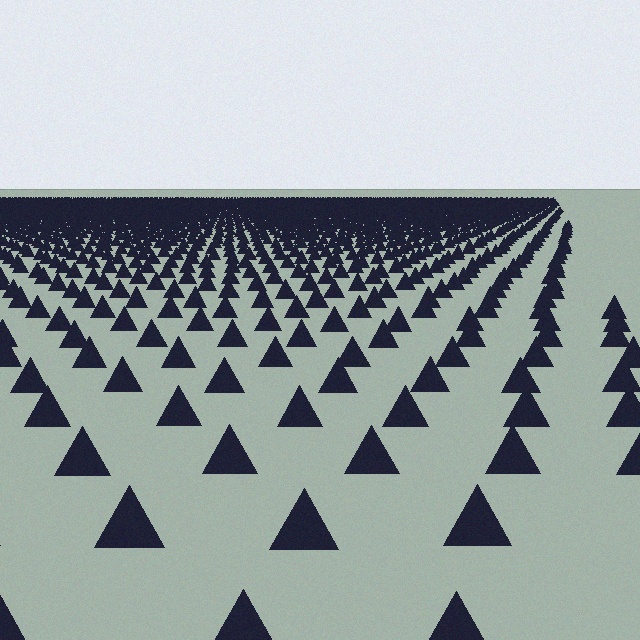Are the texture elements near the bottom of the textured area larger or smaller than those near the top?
Larger. Near the bottom, elements are closer to the viewer and appear at a bigger on-screen size.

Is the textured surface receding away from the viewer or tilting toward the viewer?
The surface is receding away from the viewer. Texture elements get smaller and denser toward the top.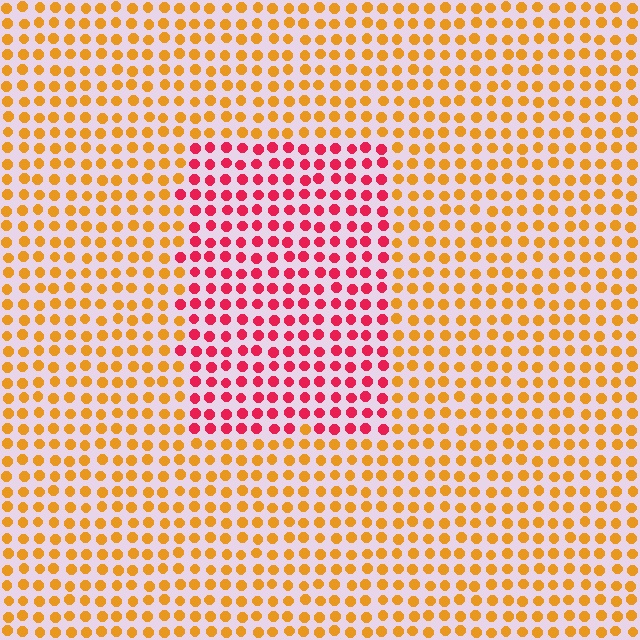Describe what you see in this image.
The image is filled with small orange elements in a uniform arrangement. A rectangle-shaped region is visible where the elements are tinted to a slightly different hue, forming a subtle color boundary.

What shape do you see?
I see a rectangle.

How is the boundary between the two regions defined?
The boundary is defined purely by a slight shift in hue (about 52 degrees). Spacing, size, and orientation are identical on both sides.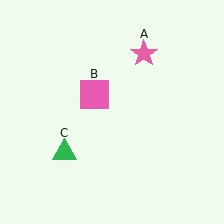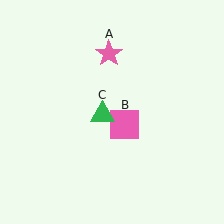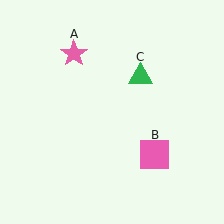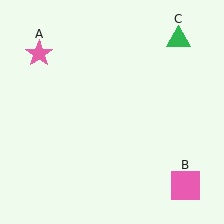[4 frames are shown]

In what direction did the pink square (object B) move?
The pink square (object B) moved down and to the right.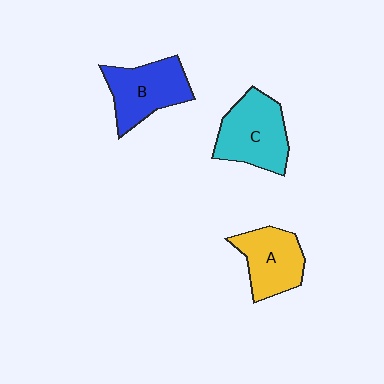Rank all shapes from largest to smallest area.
From largest to smallest: C (cyan), B (blue), A (yellow).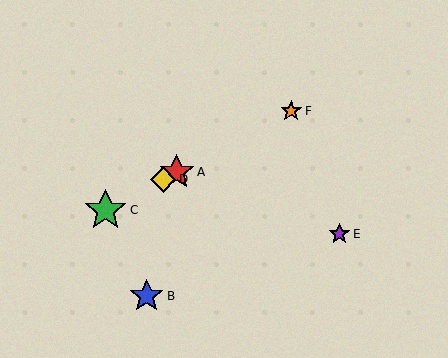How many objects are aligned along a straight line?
4 objects (A, C, D, F) are aligned along a straight line.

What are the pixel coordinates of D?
Object D is at (163, 180).